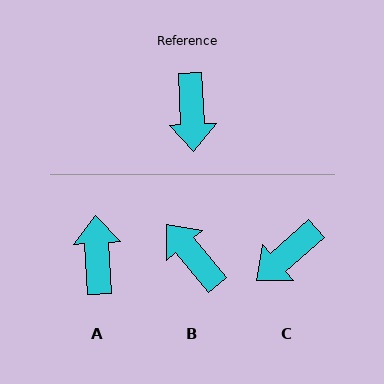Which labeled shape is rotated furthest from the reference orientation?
A, about 180 degrees away.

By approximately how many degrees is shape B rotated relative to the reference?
Approximately 143 degrees clockwise.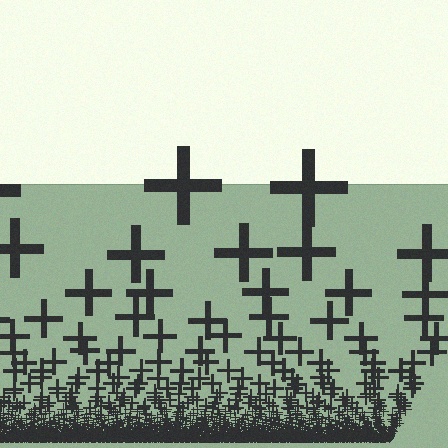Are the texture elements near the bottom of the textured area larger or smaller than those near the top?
Smaller. The gradient is inverted — elements near the bottom are smaller and denser.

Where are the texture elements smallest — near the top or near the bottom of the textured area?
Near the bottom.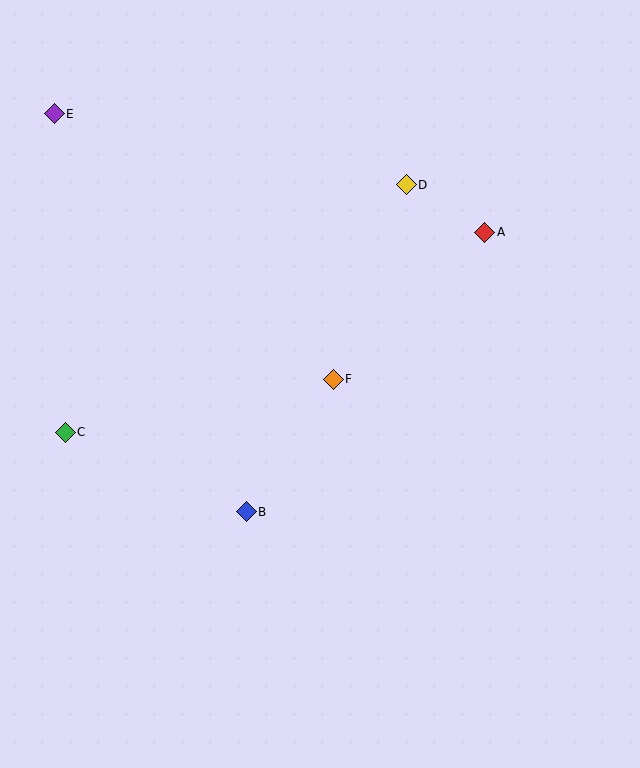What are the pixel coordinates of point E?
Point E is at (54, 114).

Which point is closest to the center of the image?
Point F at (333, 379) is closest to the center.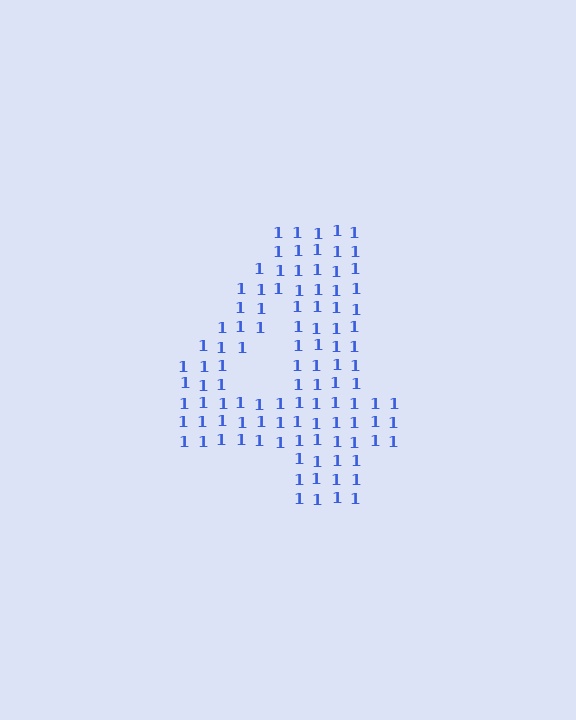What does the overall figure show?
The overall figure shows the digit 4.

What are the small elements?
The small elements are digit 1's.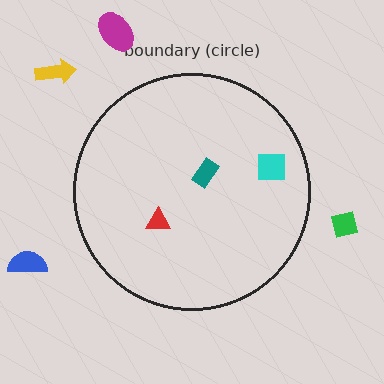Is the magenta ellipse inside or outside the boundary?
Outside.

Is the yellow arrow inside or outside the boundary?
Outside.